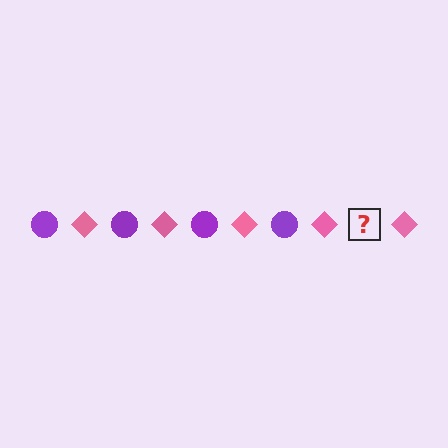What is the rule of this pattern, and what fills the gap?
The rule is that the pattern alternates between purple circle and pink diamond. The gap should be filled with a purple circle.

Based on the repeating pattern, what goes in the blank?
The blank should be a purple circle.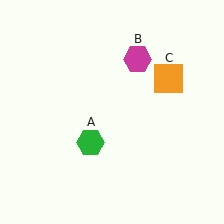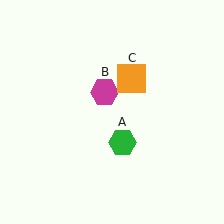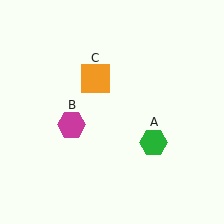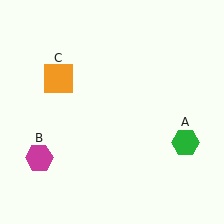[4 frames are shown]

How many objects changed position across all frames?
3 objects changed position: green hexagon (object A), magenta hexagon (object B), orange square (object C).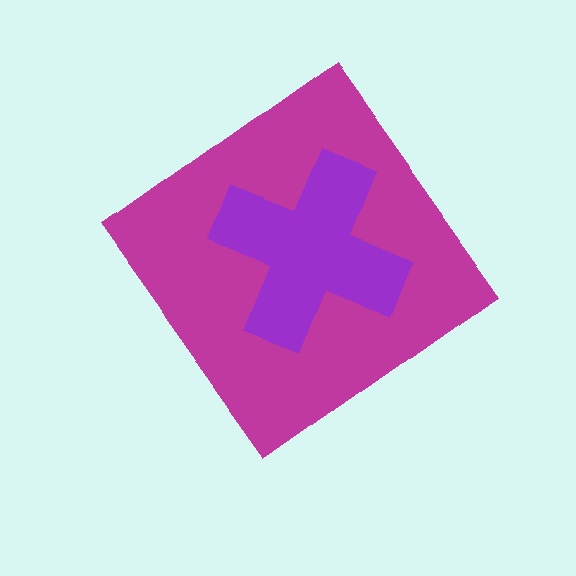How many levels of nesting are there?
2.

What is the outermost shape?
The magenta diamond.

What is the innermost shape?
The purple cross.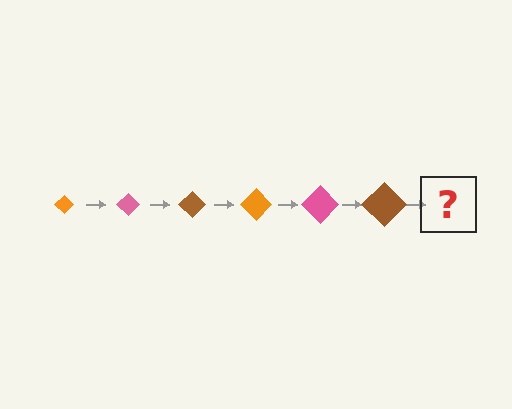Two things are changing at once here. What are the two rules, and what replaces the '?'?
The two rules are that the diamond grows larger each step and the color cycles through orange, pink, and brown. The '?' should be an orange diamond, larger than the previous one.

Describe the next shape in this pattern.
It should be an orange diamond, larger than the previous one.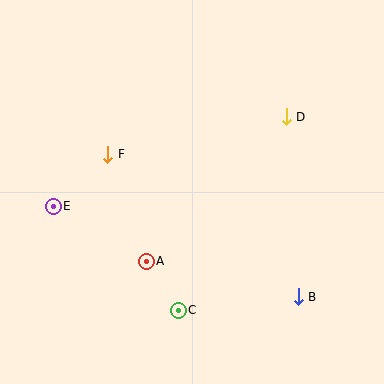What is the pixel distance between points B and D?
The distance between B and D is 180 pixels.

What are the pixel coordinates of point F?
Point F is at (108, 154).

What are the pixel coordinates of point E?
Point E is at (53, 206).